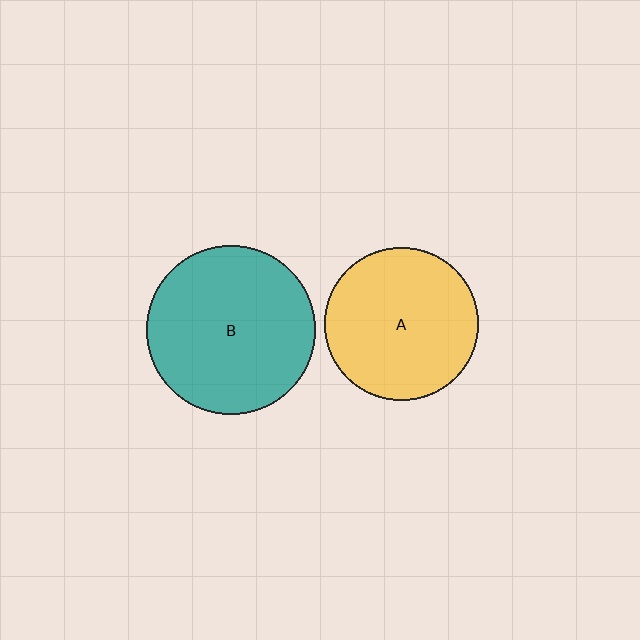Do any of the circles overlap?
No, none of the circles overlap.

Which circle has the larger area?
Circle B (teal).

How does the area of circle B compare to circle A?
Approximately 1.2 times.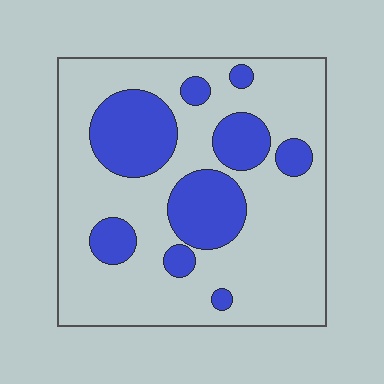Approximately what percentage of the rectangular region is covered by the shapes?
Approximately 25%.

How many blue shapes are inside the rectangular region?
9.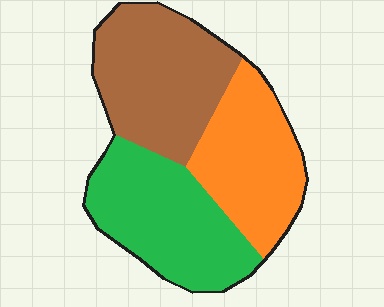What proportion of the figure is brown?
Brown takes up about three eighths (3/8) of the figure.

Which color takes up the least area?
Orange, at roughly 30%.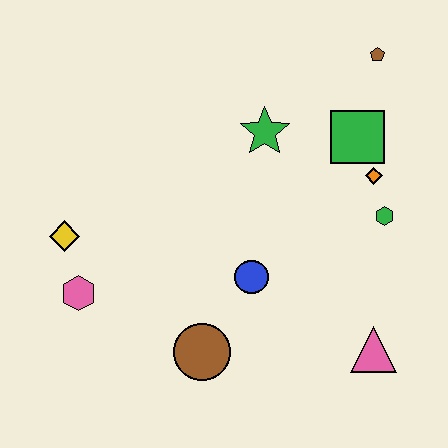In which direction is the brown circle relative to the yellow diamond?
The brown circle is to the right of the yellow diamond.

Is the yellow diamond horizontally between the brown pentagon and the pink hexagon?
No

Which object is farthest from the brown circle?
The brown pentagon is farthest from the brown circle.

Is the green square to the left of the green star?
No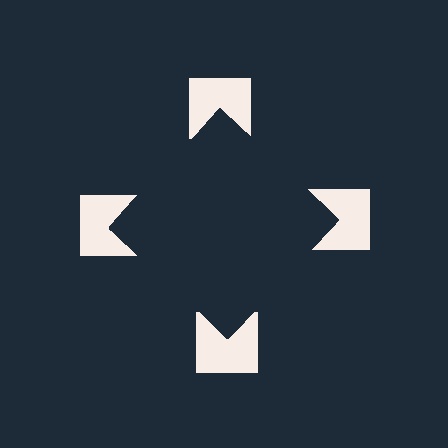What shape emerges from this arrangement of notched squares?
An illusory square — its edges are inferred from the aligned wedge cuts in the notched squares, not physically drawn.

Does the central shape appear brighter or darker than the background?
It typically appears slightly darker than the background, even though no actual brightness change is drawn.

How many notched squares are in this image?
There are 4 — one at each vertex of the illusory square.